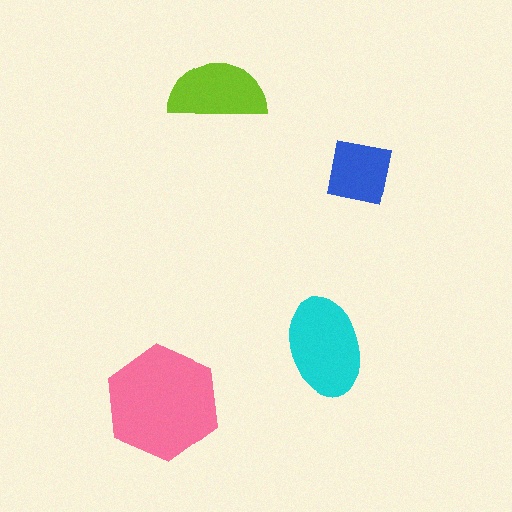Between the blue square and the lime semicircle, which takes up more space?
The lime semicircle.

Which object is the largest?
The pink hexagon.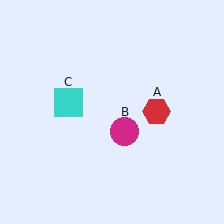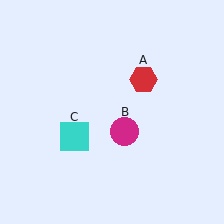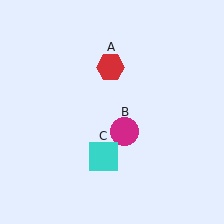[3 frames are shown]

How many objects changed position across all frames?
2 objects changed position: red hexagon (object A), cyan square (object C).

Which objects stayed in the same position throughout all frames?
Magenta circle (object B) remained stationary.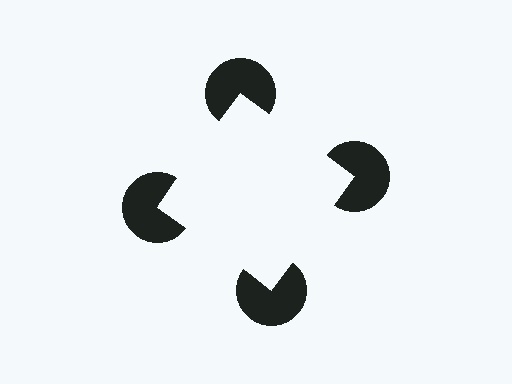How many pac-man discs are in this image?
There are 4 — one at each vertex of the illusory square.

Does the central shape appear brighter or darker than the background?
It typically appears slightly brighter than the background, even though no actual brightness change is drawn.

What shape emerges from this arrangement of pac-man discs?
An illusory square — its edges are inferred from the aligned wedge cuts in the pac-man discs, not physically drawn.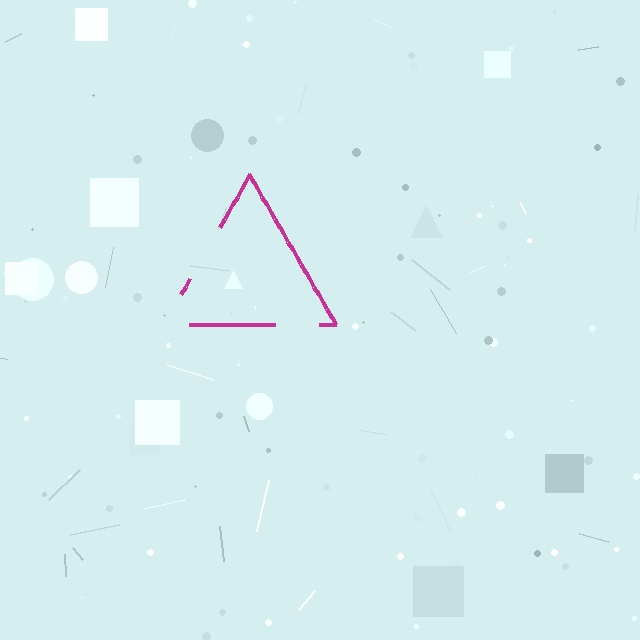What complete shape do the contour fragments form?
The contour fragments form a triangle.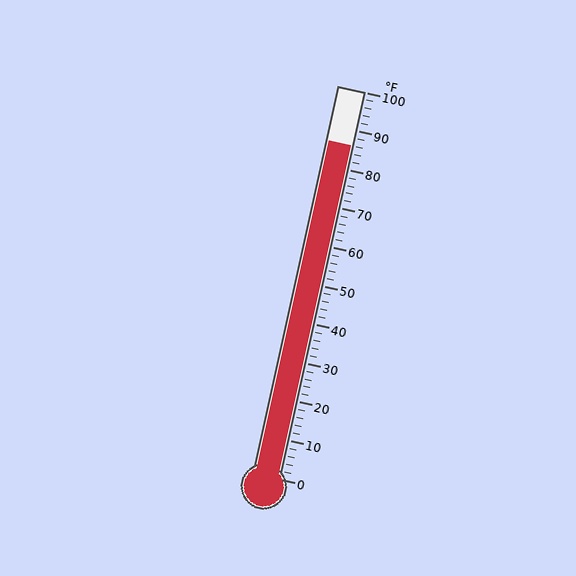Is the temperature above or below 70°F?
The temperature is above 70°F.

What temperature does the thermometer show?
The thermometer shows approximately 86°F.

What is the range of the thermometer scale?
The thermometer scale ranges from 0°F to 100°F.